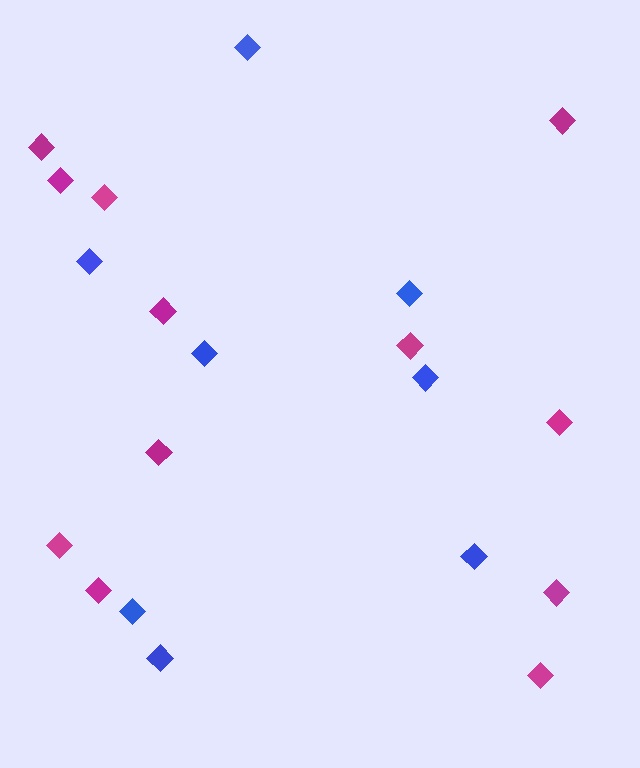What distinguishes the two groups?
There are 2 groups: one group of blue diamonds (8) and one group of magenta diamonds (12).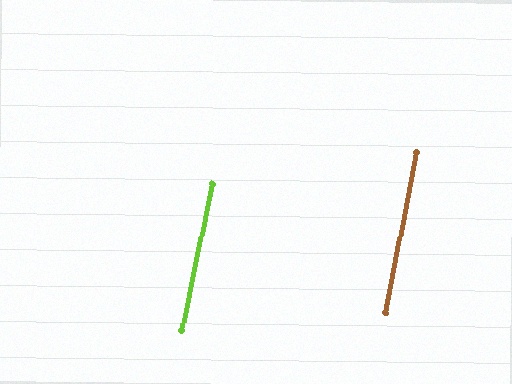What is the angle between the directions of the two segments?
Approximately 1 degree.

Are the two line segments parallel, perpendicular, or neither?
Parallel — their directions differ by only 0.7°.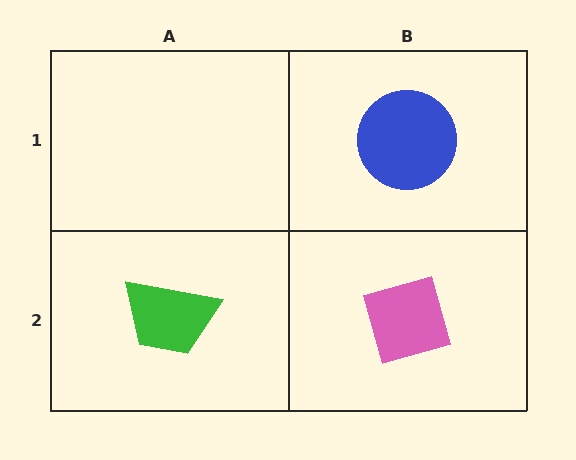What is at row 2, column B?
A pink diamond.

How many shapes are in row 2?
2 shapes.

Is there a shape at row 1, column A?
No, that cell is empty.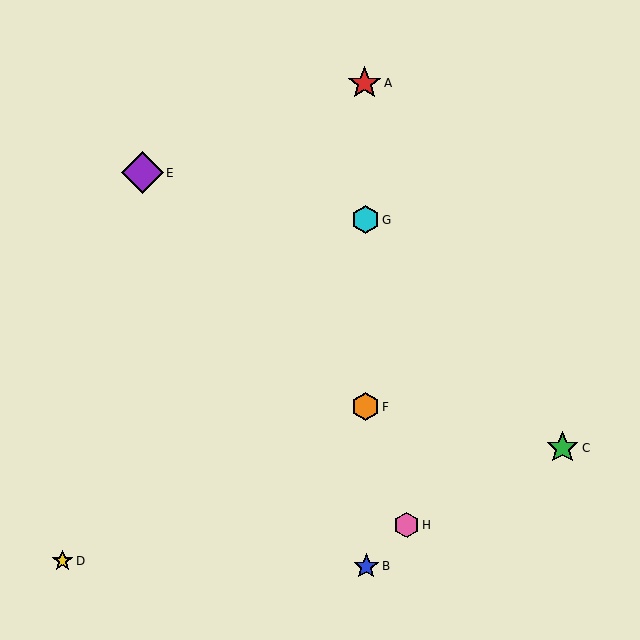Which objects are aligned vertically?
Objects A, B, F, G are aligned vertically.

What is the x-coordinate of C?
Object C is at x≈563.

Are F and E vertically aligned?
No, F is at x≈366 and E is at x≈142.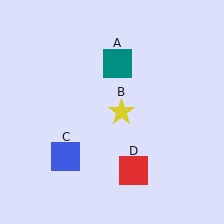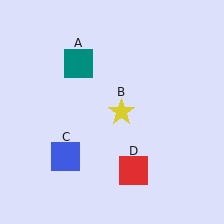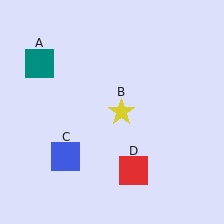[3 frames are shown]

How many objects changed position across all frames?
1 object changed position: teal square (object A).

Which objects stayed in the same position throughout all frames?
Yellow star (object B) and blue square (object C) and red square (object D) remained stationary.